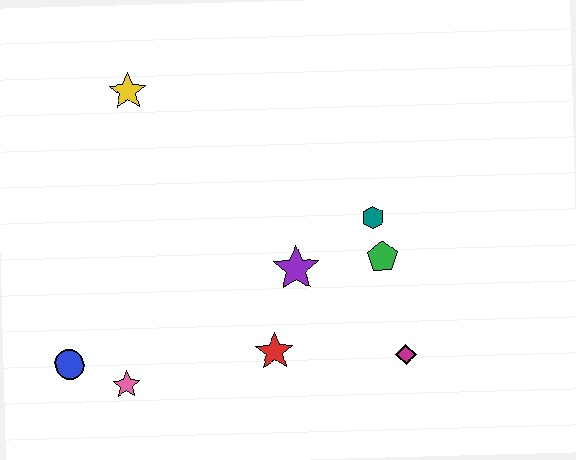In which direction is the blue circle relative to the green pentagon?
The blue circle is to the left of the green pentagon.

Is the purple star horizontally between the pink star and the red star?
No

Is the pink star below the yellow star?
Yes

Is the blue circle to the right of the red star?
No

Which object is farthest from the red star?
The yellow star is farthest from the red star.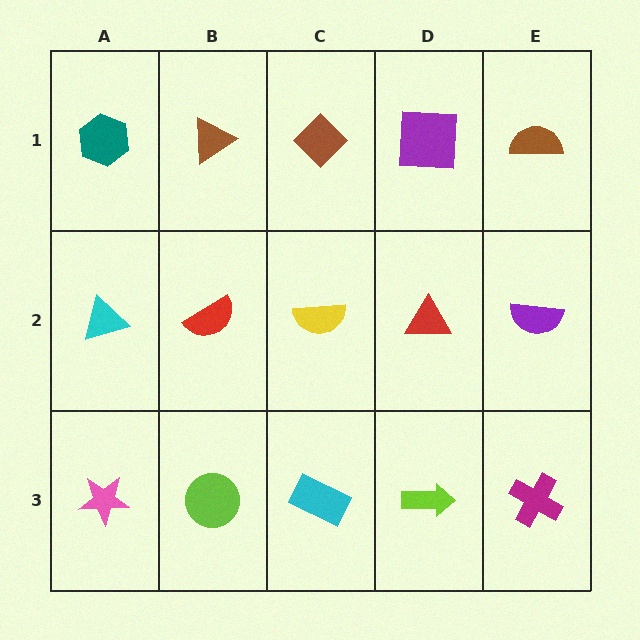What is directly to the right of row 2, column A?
A red semicircle.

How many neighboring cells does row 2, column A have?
3.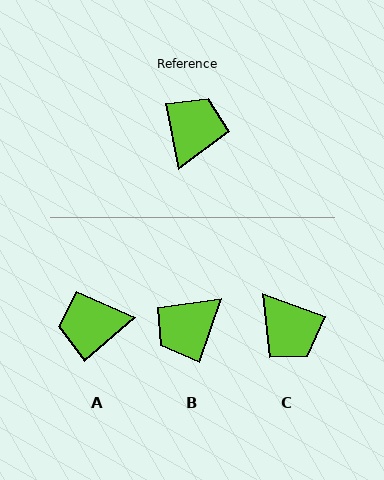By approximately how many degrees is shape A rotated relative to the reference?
Approximately 120 degrees counter-clockwise.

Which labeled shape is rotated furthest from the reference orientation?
B, about 151 degrees away.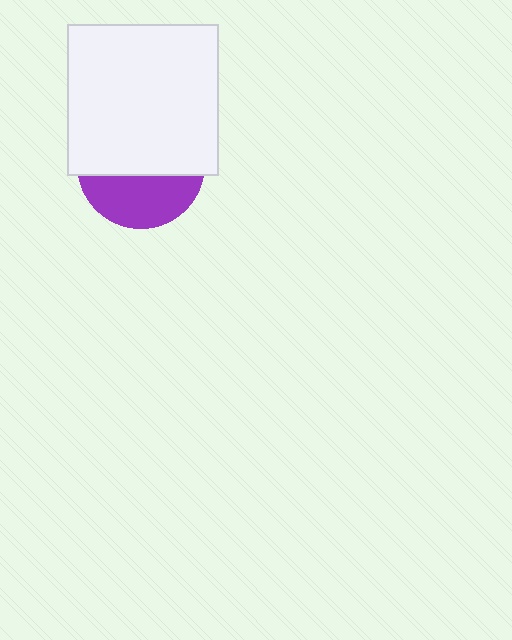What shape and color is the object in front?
The object in front is a white square.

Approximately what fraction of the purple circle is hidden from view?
Roughly 61% of the purple circle is hidden behind the white square.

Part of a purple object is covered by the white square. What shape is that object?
It is a circle.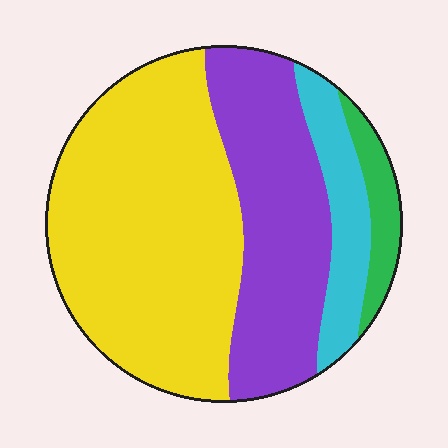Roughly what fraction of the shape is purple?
Purple covers about 30% of the shape.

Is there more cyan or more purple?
Purple.